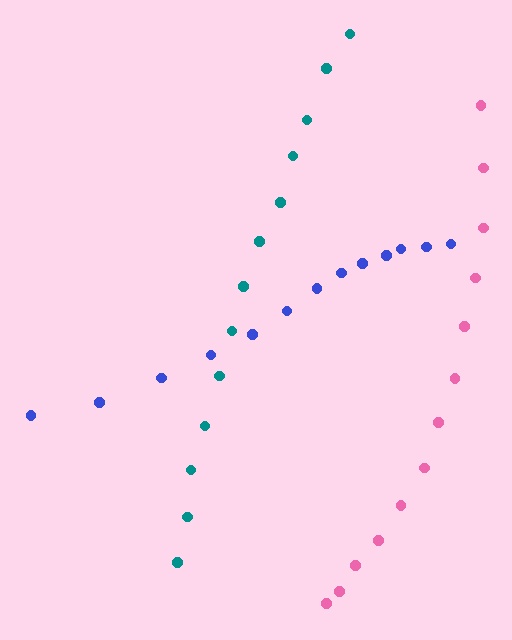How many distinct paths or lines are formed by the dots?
There are 3 distinct paths.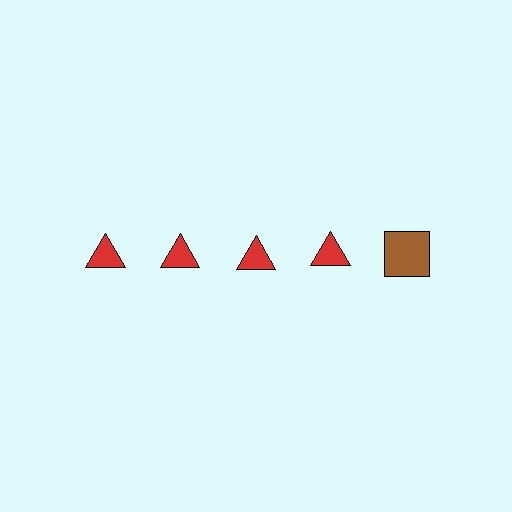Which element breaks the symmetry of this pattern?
The brown square in the top row, rightmost column breaks the symmetry. All other shapes are red triangles.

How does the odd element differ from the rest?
It differs in both color (brown instead of red) and shape (square instead of triangle).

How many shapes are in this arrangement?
There are 5 shapes arranged in a grid pattern.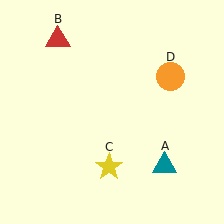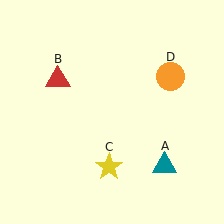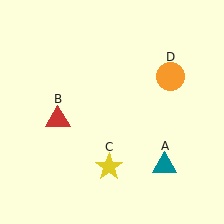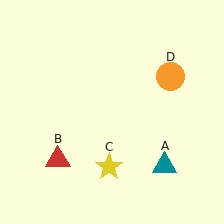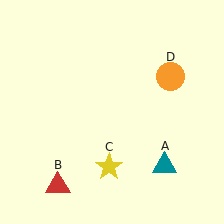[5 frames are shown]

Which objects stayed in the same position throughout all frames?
Teal triangle (object A) and yellow star (object C) and orange circle (object D) remained stationary.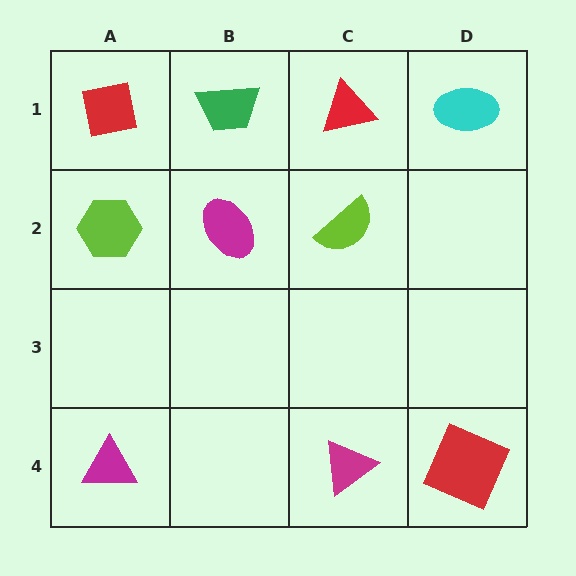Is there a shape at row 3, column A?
No, that cell is empty.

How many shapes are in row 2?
3 shapes.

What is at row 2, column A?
A lime hexagon.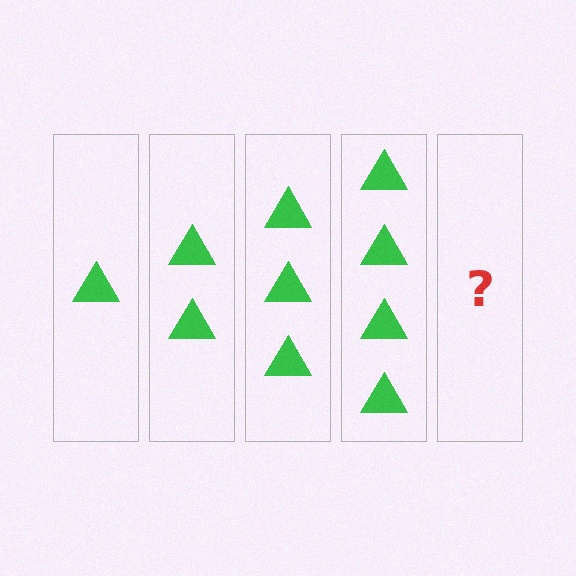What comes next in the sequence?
The next element should be 5 triangles.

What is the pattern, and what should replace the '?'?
The pattern is that each step adds one more triangle. The '?' should be 5 triangles.